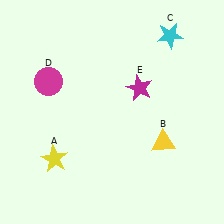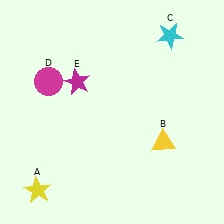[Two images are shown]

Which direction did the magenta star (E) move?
The magenta star (E) moved left.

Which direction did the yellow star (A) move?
The yellow star (A) moved down.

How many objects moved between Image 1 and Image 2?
2 objects moved between the two images.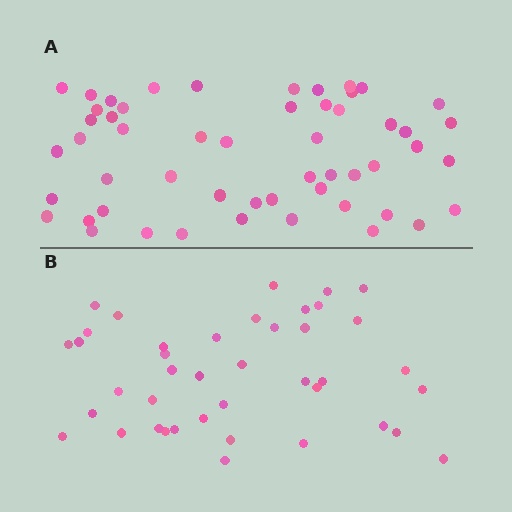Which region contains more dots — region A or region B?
Region A (the top region) has more dots.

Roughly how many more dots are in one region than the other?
Region A has roughly 12 or so more dots than region B.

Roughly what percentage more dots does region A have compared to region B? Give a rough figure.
About 30% more.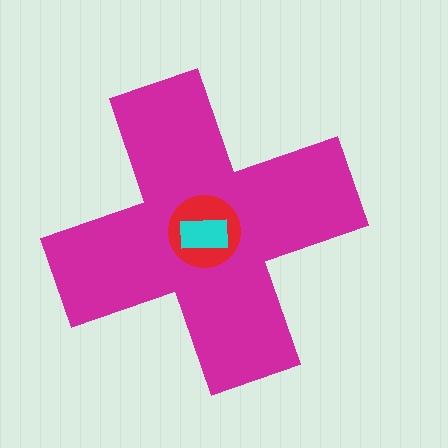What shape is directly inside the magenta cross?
The red circle.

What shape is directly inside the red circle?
The cyan rectangle.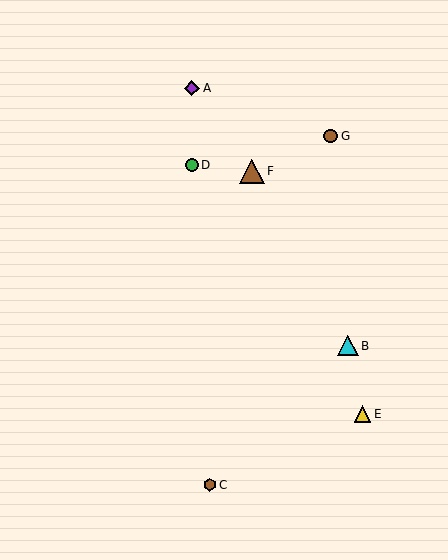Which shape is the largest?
The brown triangle (labeled F) is the largest.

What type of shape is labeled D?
Shape D is a green circle.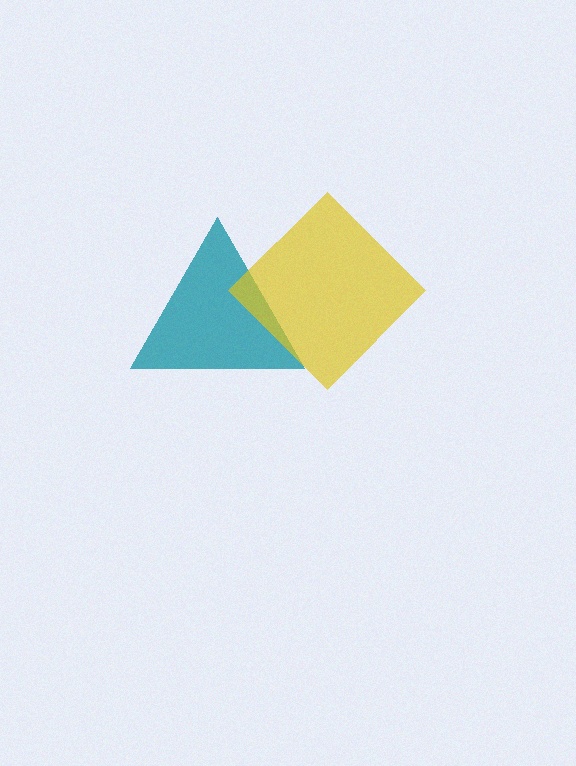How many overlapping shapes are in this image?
There are 2 overlapping shapes in the image.